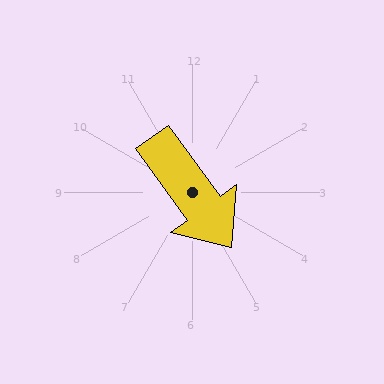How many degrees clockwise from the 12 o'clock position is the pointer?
Approximately 144 degrees.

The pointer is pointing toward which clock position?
Roughly 5 o'clock.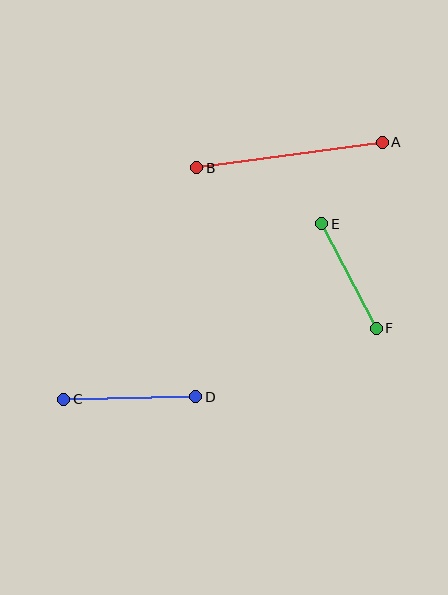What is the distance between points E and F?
The distance is approximately 118 pixels.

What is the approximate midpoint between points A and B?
The midpoint is at approximately (290, 155) pixels.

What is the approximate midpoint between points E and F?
The midpoint is at approximately (349, 276) pixels.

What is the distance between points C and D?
The distance is approximately 132 pixels.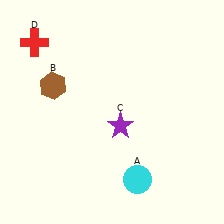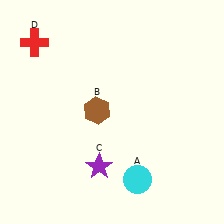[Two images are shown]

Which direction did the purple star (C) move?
The purple star (C) moved down.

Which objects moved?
The objects that moved are: the brown hexagon (B), the purple star (C).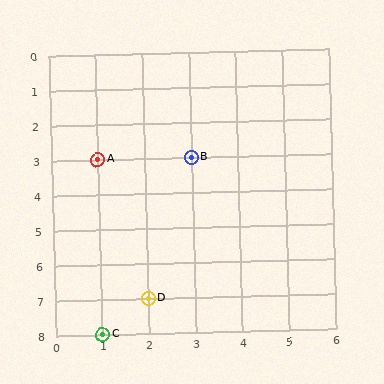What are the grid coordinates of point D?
Point D is at grid coordinates (2, 7).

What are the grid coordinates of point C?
Point C is at grid coordinates (1, 8).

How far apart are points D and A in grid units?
Points D and A are 1 column and 4 rows apart (about 4.1 grid units diagonally).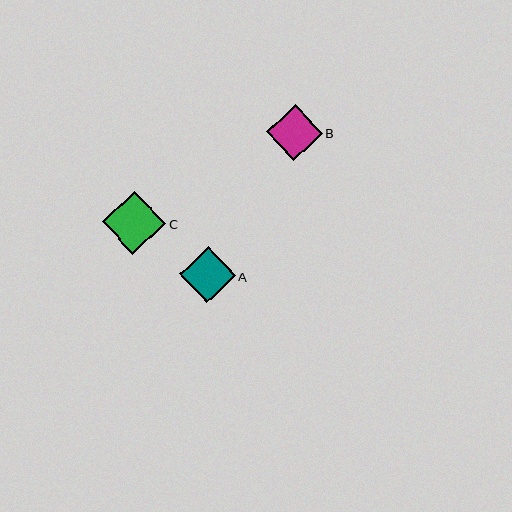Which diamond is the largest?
Diamond C is the largest with a size of approximately 63 pixels.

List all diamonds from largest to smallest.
From largest to smallest: C, A, B.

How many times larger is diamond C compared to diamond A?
Diamond C is approximately 1.1 times the size of diamond A.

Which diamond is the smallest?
Diamond B is the smallest with a size of approximately 56 pixels.